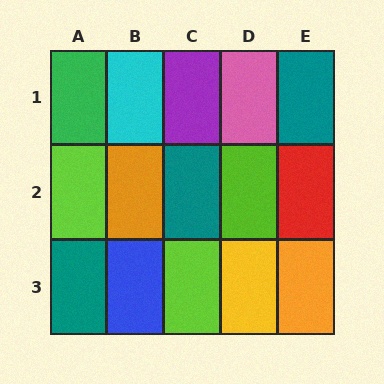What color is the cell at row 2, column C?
Teal.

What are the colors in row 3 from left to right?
Teal, blue, lime, yellow, orange.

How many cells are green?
1 cell is green.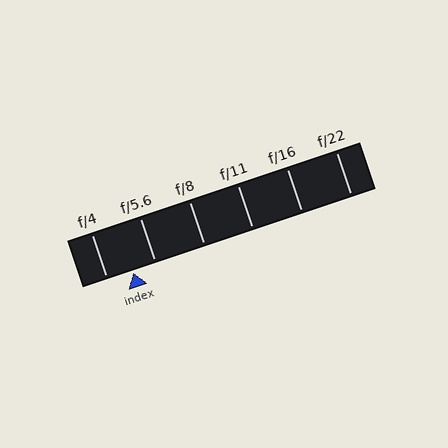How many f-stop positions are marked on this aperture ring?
There are 6 f-stop positions marked.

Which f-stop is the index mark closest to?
The index mark is closest to f/5.6.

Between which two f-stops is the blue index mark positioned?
The index mark is between f/4 and f/5.6.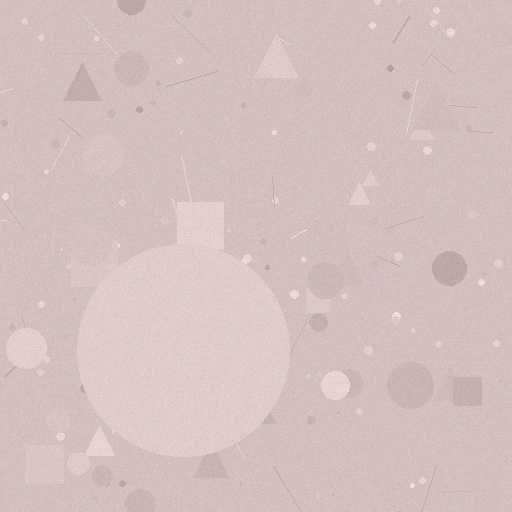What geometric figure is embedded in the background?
A circle is embedded in the background.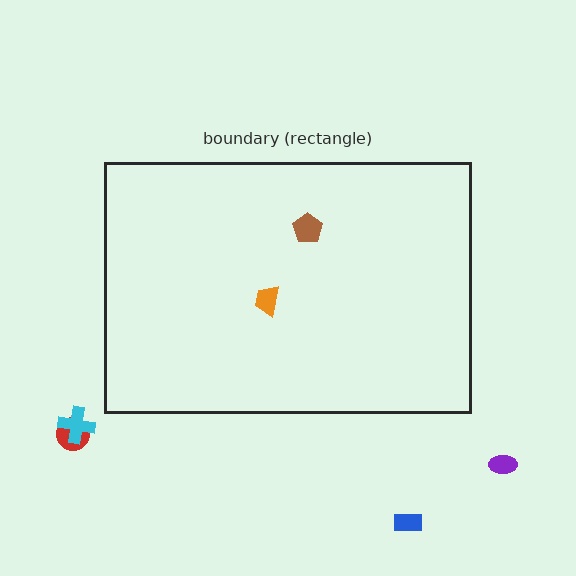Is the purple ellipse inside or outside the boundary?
Outside.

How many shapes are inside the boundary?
2 inside, 4 outside.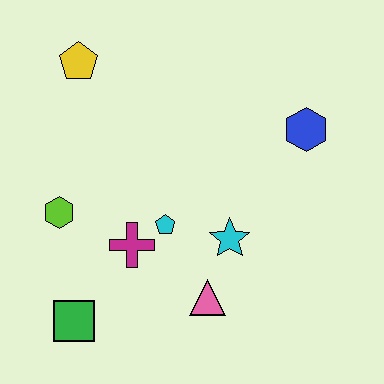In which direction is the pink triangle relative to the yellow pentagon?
The pink triangle is below the yellow pentagon.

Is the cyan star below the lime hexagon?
Yes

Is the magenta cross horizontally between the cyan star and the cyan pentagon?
No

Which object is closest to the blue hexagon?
The cyan star is closest to the blue hexagon.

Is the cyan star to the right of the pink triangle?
Yes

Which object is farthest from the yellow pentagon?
The pink triangle is farthest from the yellow pentagon.